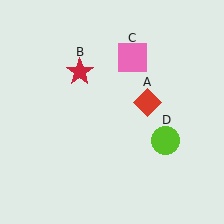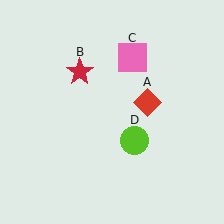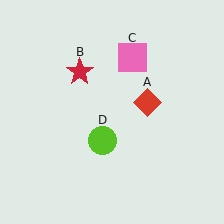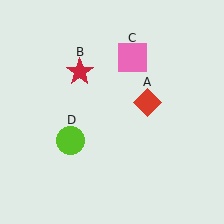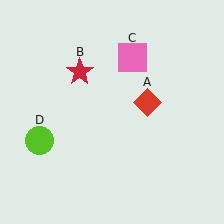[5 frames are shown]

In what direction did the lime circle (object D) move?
The lime circle (object D) moved left.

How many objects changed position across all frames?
1 object changed position: lime circle (object D).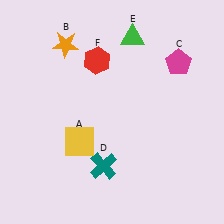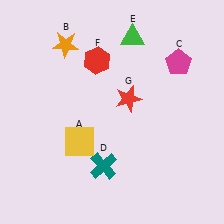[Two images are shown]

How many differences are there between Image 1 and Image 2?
There is 1 difference between the two images.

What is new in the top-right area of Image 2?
A red star (G) was added in the top-right area of Image 2.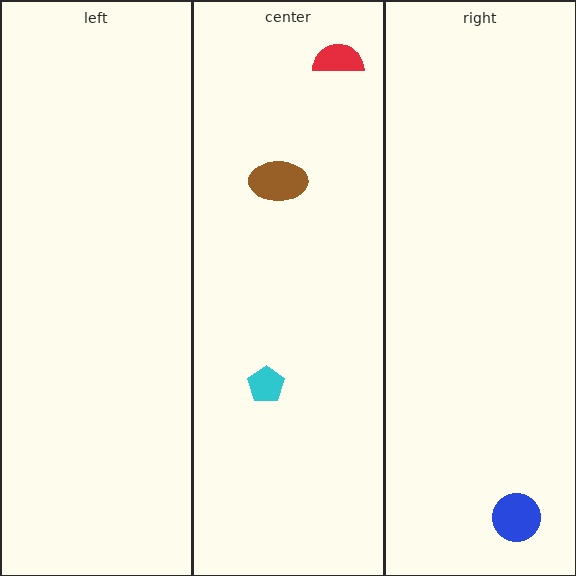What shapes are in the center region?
The cyan pentagon, the red semicircle, the brown ellipse.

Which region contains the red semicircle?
The center region.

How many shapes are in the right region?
1.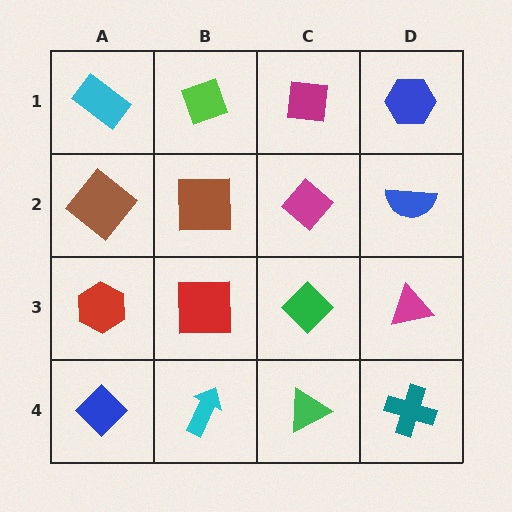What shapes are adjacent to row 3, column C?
A magenta diamond (row 2, column C), a green triangle (row 4, column C), a red square (row 3, column B), a magenta triangle (row 3, column D).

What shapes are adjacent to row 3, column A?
A brown diamond (row 2, column A), a blue diamond (row 4, column A), a red square (row 3, column B).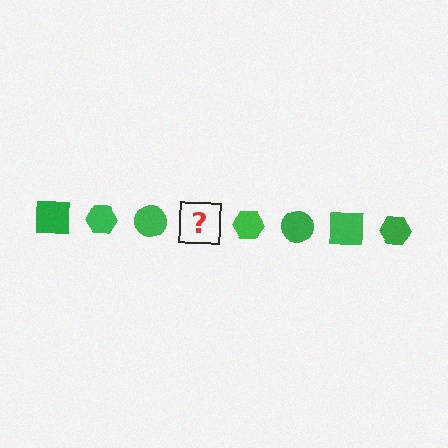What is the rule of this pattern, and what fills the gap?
The rule is that the pattern cycles through square, hexagon, circle shapes in green. The gap should be filled with a green square.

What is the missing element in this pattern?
The missing element is a green square.